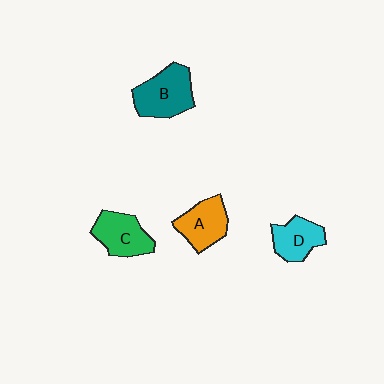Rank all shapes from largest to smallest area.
From largest to smallest: B (teal), C (green), A (orange), D (cyan).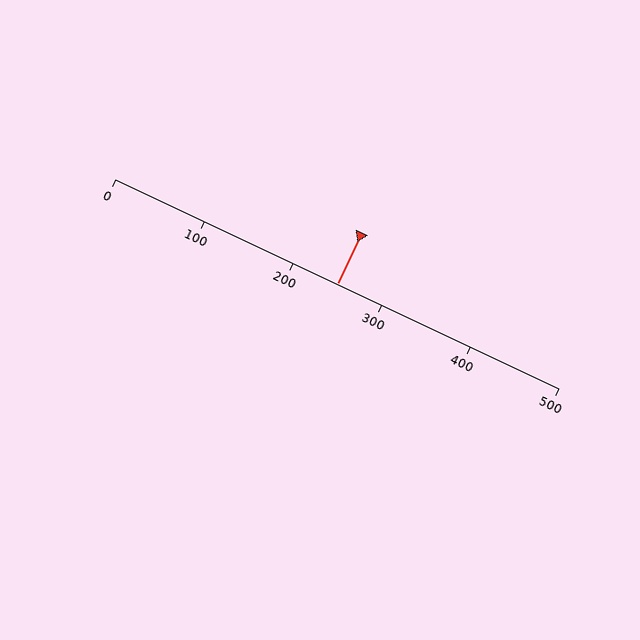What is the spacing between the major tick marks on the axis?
The major ticks are spaced 100 apart.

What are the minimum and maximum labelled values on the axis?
The axis runs from 0 to 500.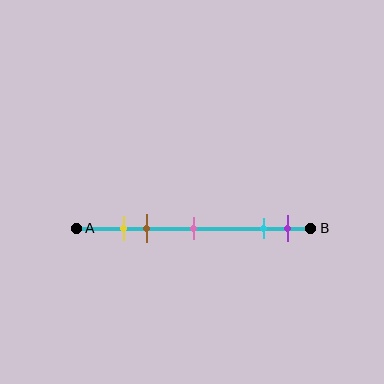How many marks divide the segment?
There are 5 marks dividing the segment.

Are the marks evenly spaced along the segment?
No, the marks are not evenly spaced.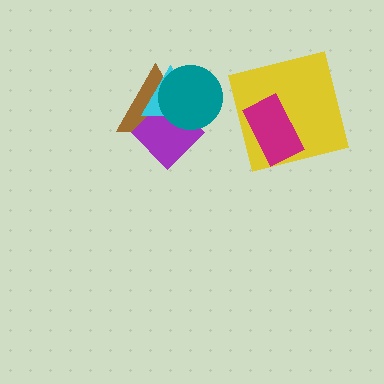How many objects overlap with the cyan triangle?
3 objects overlap with the cyan triangle.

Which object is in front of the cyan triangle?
The teal circle is in front of the cyan triangle.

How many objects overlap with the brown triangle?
3 objects overlap with the brown triangle.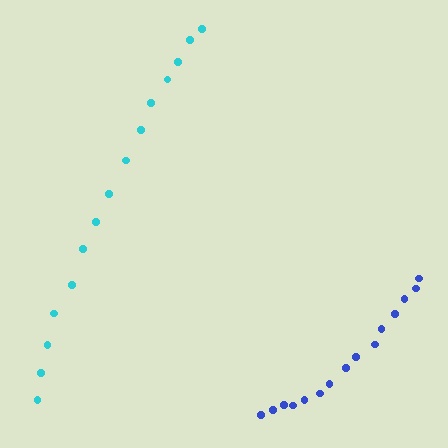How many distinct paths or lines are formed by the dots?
There are 2 distinct paths.